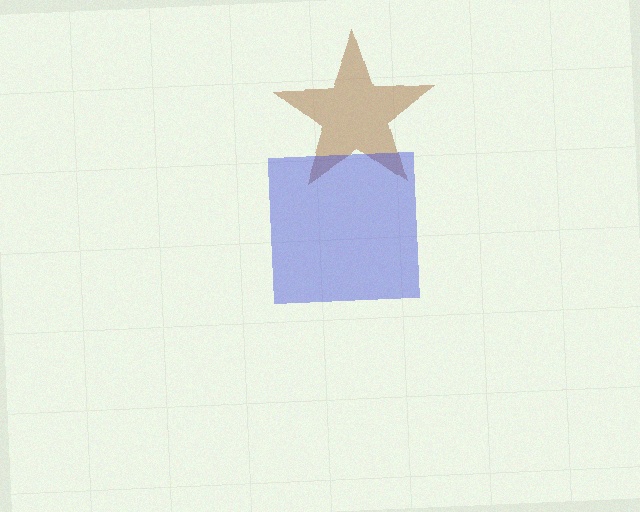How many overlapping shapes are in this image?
There are 2 overlapping shapes in the image.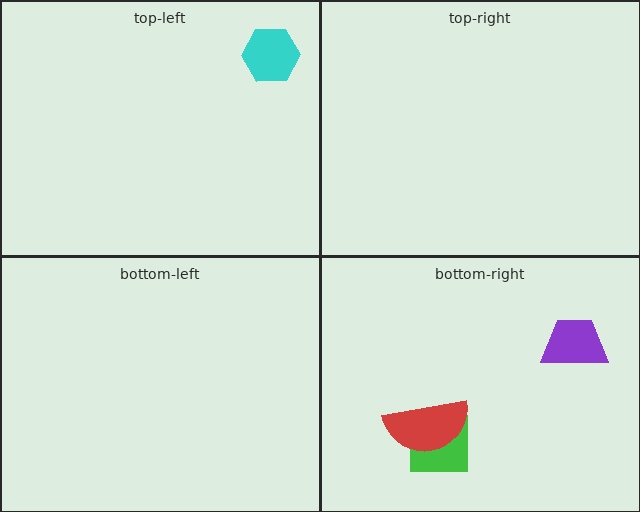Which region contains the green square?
The bottom-right region.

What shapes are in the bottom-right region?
The green square, the purple trapezoid, the red semicircle.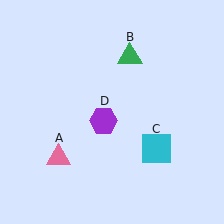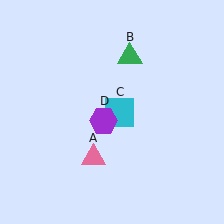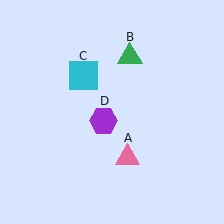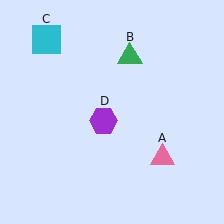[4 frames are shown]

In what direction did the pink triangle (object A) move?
The pink triangle (object A) moved right.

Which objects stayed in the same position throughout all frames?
Green triangle (object B) and purple hexagon (object D) remained stationary.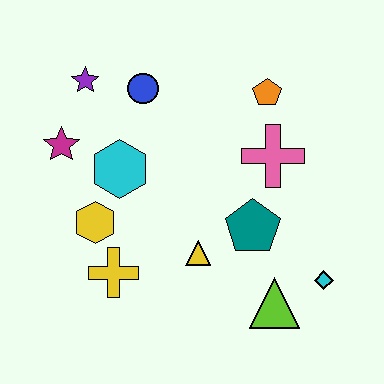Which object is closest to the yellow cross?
The yellow hexagon is closest to the yellow cross.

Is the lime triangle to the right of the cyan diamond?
No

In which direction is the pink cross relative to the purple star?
The pink cross is to the right of the purple star.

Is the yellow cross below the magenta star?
Yes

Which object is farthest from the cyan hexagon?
The cyan diamond is farthest from the cyan hexagon.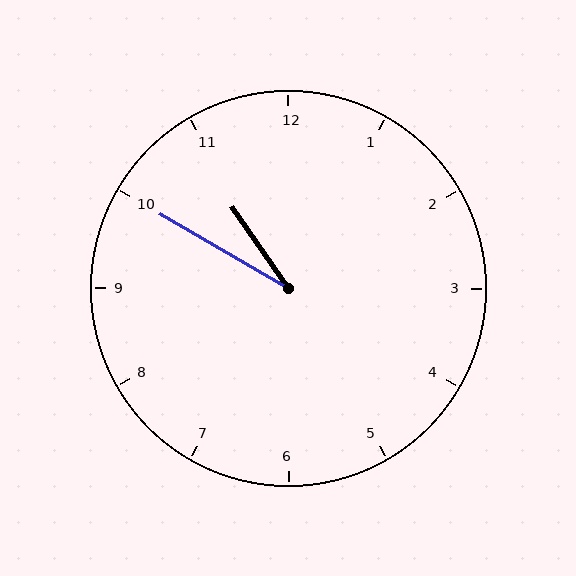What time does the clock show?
10:50.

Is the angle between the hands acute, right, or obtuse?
It is acute.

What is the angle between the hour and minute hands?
Approximately 25 degrees.